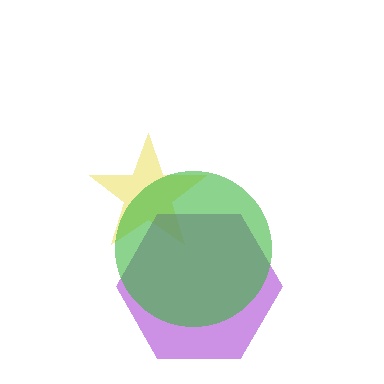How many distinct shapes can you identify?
There are 3 distinct shapes: a yellow star, a purple hexagon, a green circle.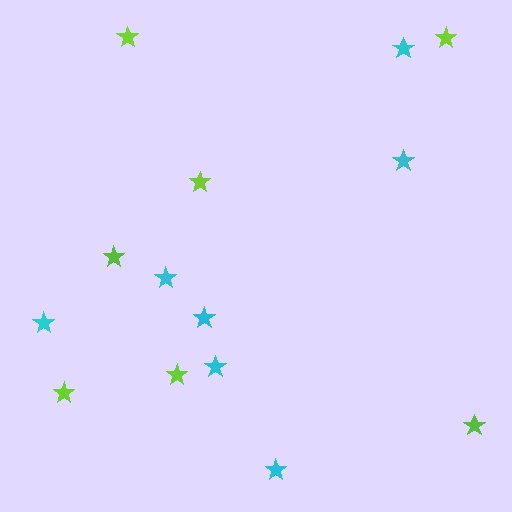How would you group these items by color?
There are 2 groups: one group of cyan stars (7) and one group of lime stars (7).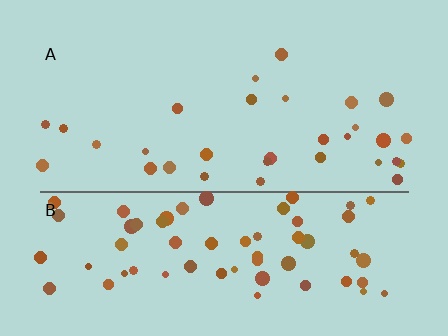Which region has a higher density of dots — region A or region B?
B (the bottom).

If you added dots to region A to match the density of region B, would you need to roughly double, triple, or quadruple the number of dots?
Approximately double.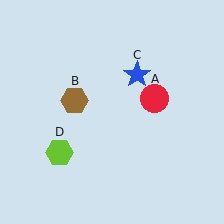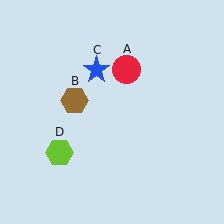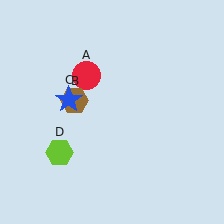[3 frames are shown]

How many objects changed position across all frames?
2 objects changed position: red circle (object A), blue star (object C).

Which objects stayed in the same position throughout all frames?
Brown hexagon (object B) and lime hexagon (object D) remained stationary.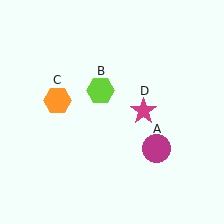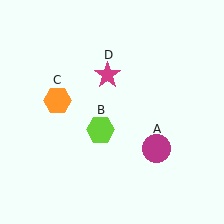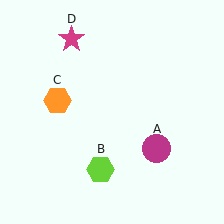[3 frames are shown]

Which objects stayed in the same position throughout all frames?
Magenta circle (object A) and orange hexagon (object C) remained stationary.